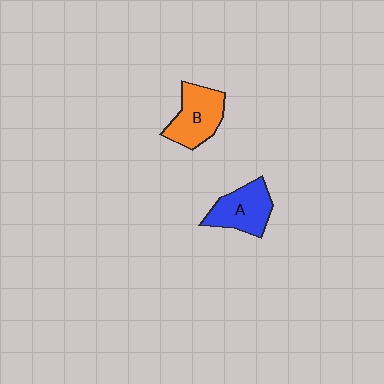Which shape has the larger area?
Shape B (orange).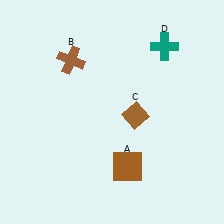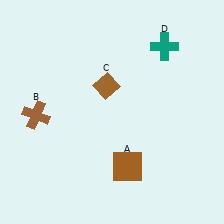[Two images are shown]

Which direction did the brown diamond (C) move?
The brown diamond (C) moved up.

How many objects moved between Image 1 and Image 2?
2 objects moved between the two images.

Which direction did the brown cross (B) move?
The brown cross (B) moved down.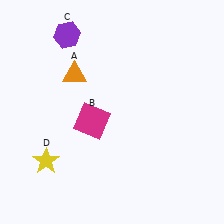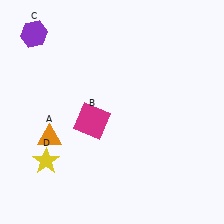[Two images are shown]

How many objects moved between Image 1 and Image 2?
2 objects moved between the two images.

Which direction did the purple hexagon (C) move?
The purple hexagon (C) moved left.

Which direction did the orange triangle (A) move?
The orange triangle (A) moved down.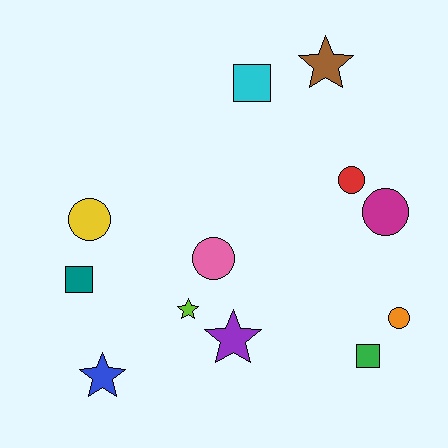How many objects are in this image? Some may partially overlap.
There are 12 objects.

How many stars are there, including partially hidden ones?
There are 4 stars.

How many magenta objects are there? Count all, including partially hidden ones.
There is 1 magenta object.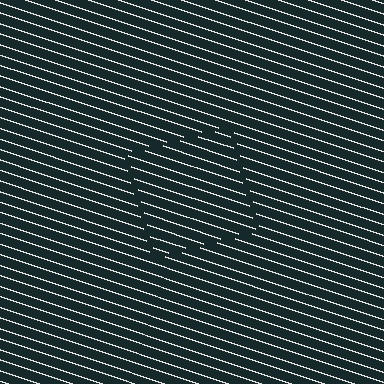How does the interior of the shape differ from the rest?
The interior of the shape contains the same grating, shifted by half a period — the contour is defined by the phase discontinuity where line-ends from the inner and outer gratings abut.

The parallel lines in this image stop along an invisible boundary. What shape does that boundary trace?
An illusory square. The interior of the shape contains the same grating, shifted by half a period — the contour is defined by the phase discontinuity where line-ends from the inner and outer gratings abut.